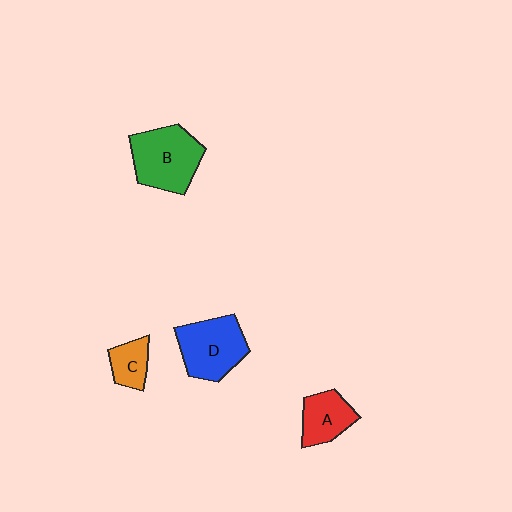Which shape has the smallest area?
Shape C (orange).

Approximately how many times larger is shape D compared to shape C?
Approximately 2.2 times.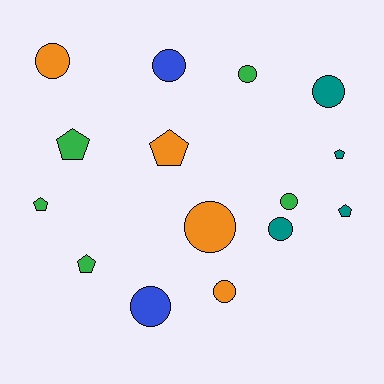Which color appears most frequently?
Green, with 5 objects.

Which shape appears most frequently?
Circle, with 9 objects.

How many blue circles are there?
There are 2 blue circles.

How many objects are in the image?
There are 15 objects.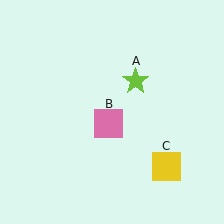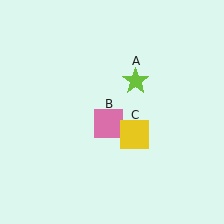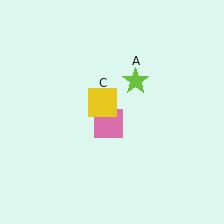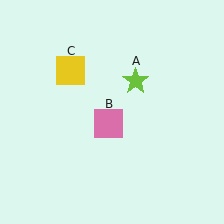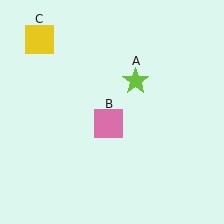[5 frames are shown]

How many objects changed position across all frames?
1 object changed position: yellow square (object C).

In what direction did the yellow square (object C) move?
The yellow square (object C) moved up and to the left.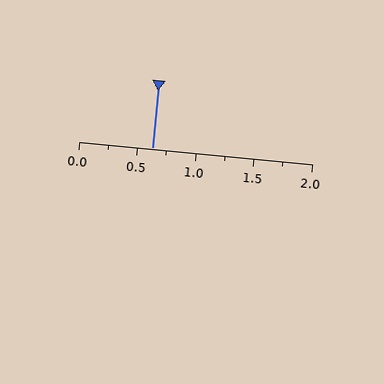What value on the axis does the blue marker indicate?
The marker indicates approximately 0.62.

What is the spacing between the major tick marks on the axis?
The major ticks are spaced 0.5 apart.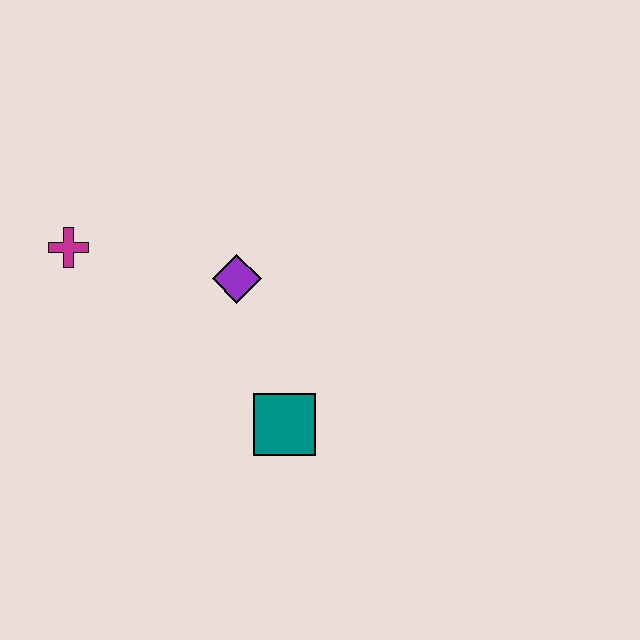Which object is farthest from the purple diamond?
The magenta cross is farthest from the purple diamond.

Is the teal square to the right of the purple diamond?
Yes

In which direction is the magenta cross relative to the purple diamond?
The magenta cross is to the left of the purple diamond.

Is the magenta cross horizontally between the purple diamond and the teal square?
No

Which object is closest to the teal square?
The purple diamond is closest to the teal square.